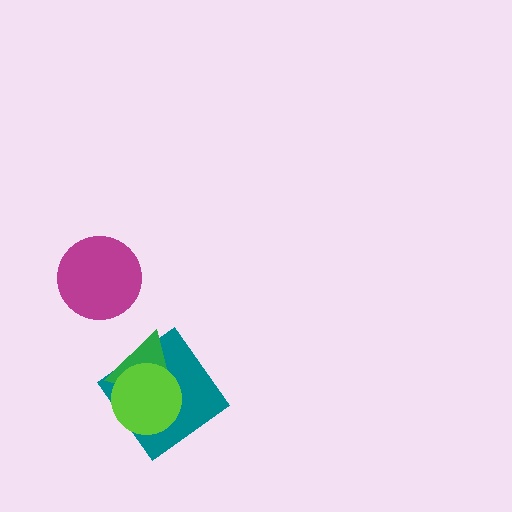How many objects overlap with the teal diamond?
2 objects overlap with the teal diamond.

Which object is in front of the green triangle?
The lime circle is in front of the green triangle.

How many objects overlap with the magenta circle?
0 objects overlap with the magenta circle.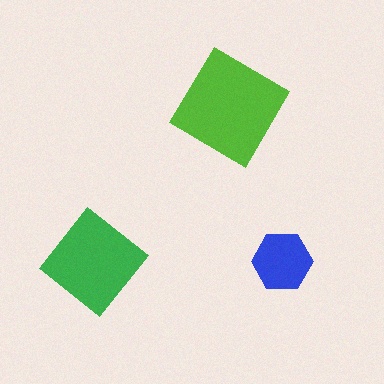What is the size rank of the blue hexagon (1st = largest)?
3rd.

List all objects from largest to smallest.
The lime diamond, the green diamond, the blue hexagon.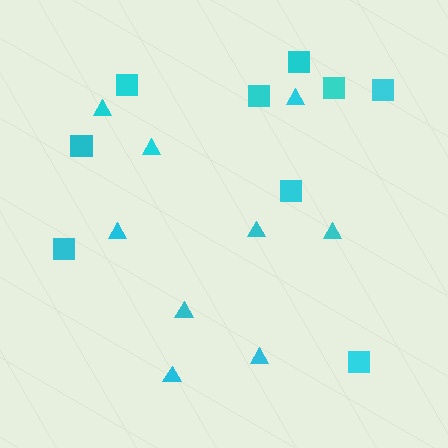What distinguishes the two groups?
There are 2 groups: one group of triangles (9) and one group of squares (9).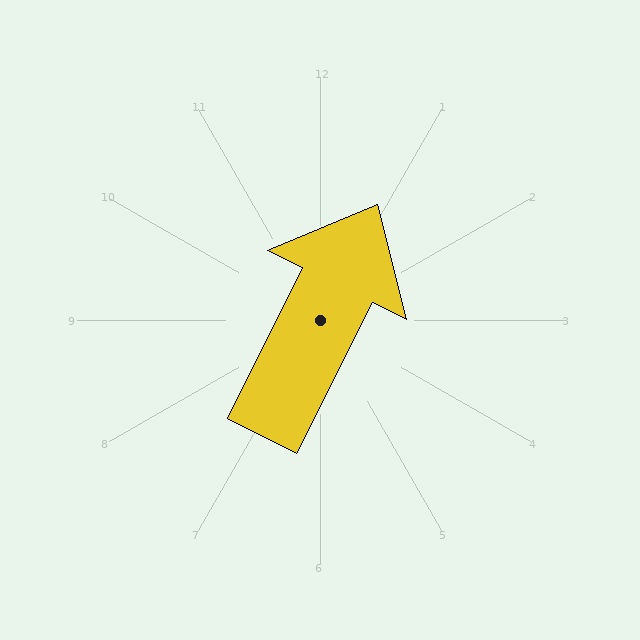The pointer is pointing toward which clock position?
Roughly 1 o'clock.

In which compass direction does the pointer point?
Northeast.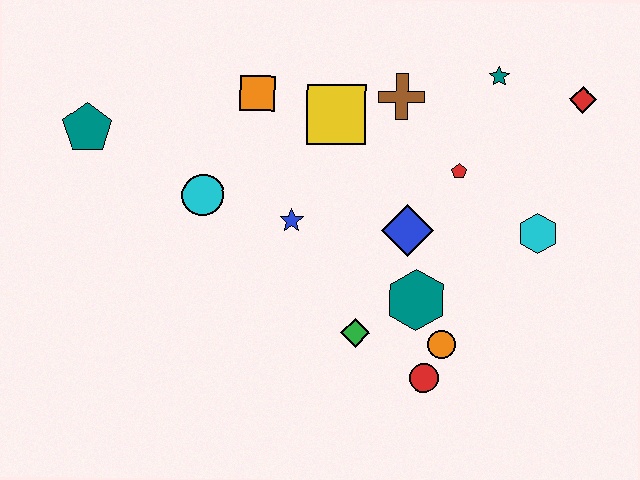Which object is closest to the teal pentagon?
The cyan circle is closest to the teal pentagon.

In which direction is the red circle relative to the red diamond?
The red circle is below the red diamond.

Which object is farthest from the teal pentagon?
The red diamond is farthest from the teal pentagon.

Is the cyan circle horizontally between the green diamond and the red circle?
No